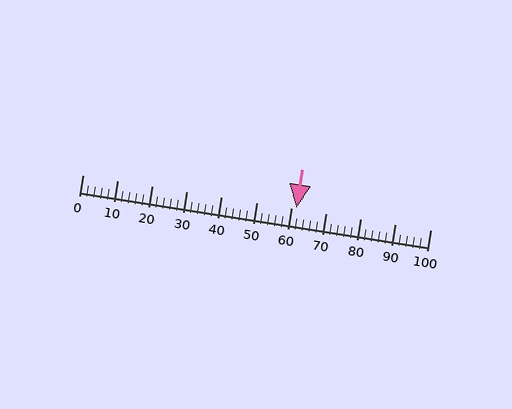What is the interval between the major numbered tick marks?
The major tick marks are spaced 10 units apart.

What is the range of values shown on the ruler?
The ruler shows values from 0 to 100.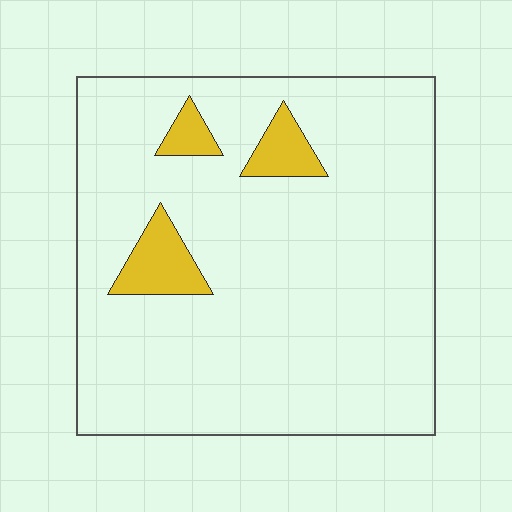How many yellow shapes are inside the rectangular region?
3.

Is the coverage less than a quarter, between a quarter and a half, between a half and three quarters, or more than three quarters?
Less than a quarter.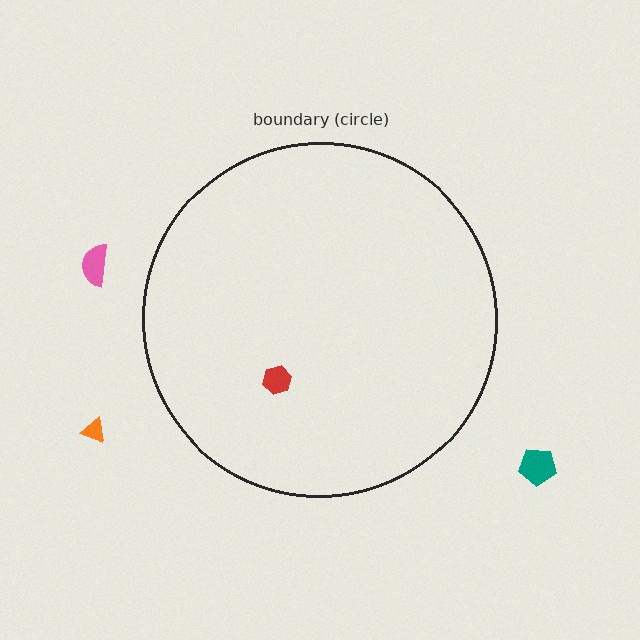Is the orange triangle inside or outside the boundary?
Outside.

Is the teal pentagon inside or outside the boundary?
Outside.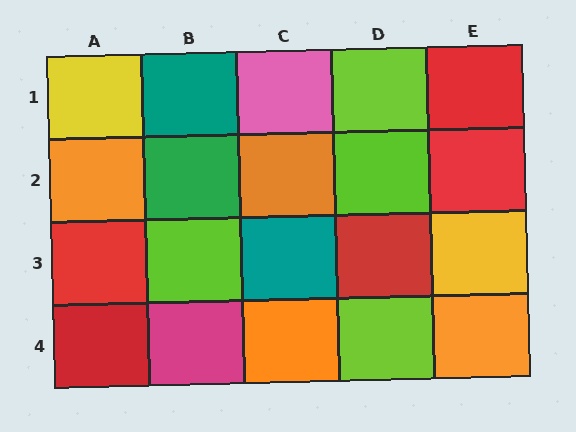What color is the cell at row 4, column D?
Lime.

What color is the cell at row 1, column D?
Lime.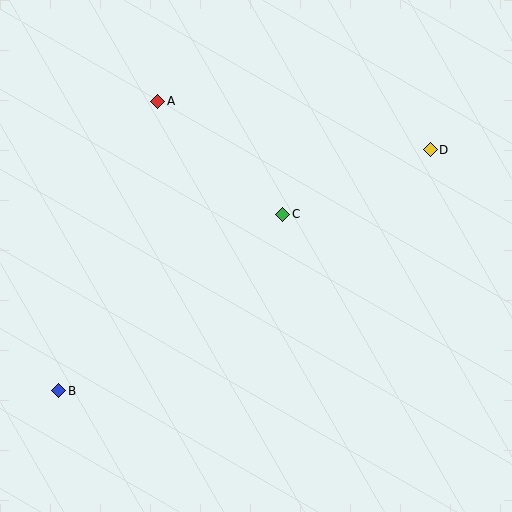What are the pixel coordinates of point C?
Point C is at (283, 214).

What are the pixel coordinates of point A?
Point A is at (158, 101).